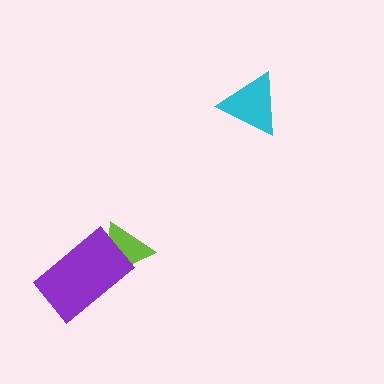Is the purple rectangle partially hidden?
No, no other shape covers it.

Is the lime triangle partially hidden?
Yes, it is partially covered by another shape.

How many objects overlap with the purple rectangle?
1 object overlaps with the purple rectangle.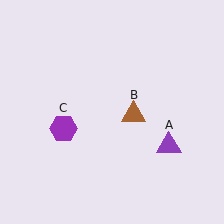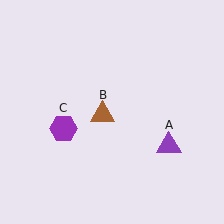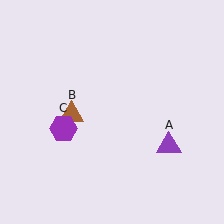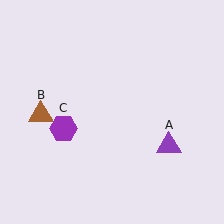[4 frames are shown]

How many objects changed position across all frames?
1 object changed position: brown triangle (object B).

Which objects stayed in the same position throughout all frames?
Purple triangle (object A) and purple hexagon (object C) remained stationary.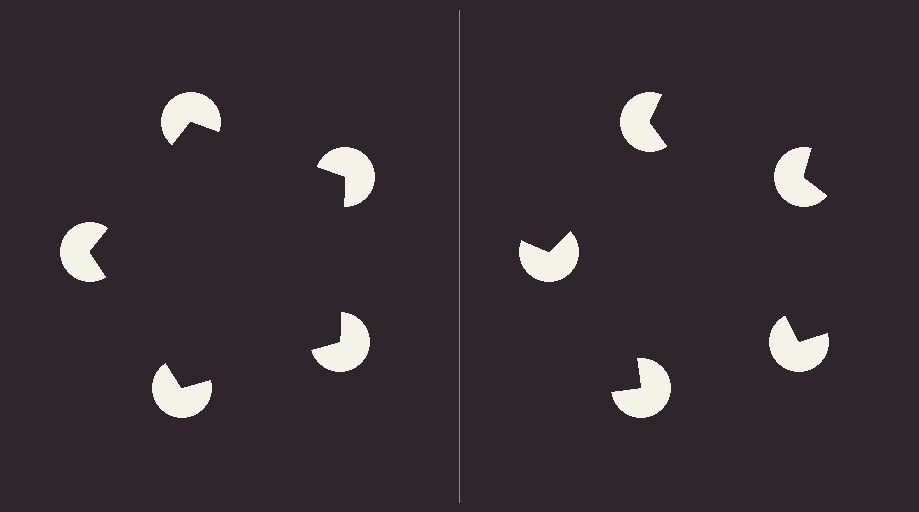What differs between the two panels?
The pac-man discs are positioned identically on both sides; only the wedge orientations differ. On the left they align to a pentagon; on the right they are misaligned.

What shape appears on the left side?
An illusory pentagon.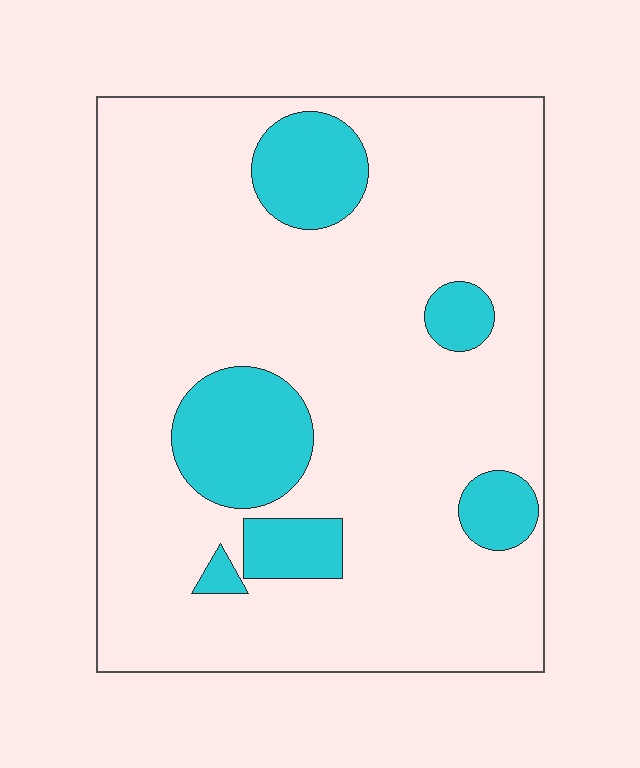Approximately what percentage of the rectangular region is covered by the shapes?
Approximately 15%.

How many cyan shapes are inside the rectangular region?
6.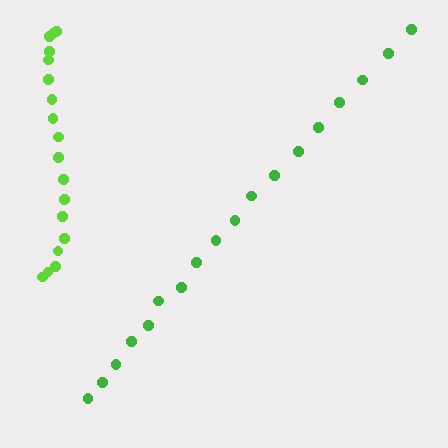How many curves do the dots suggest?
There are 2 distinct paths.